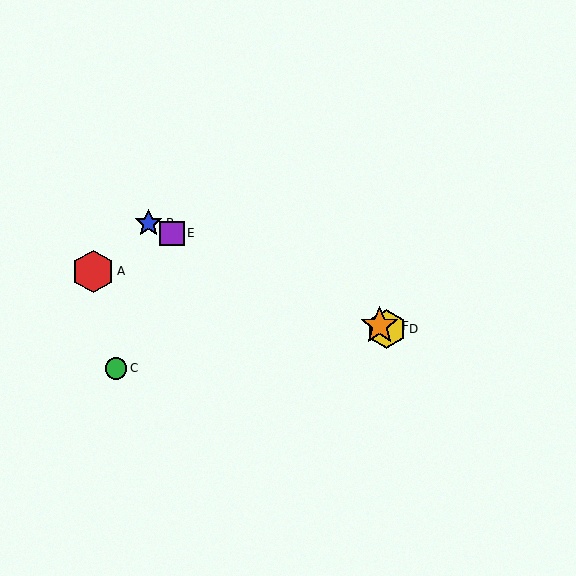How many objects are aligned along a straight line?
4 objects (B, D, E, F) are aligned along a straight line.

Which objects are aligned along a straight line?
Objects B, D, E, F are aligned along a straight line.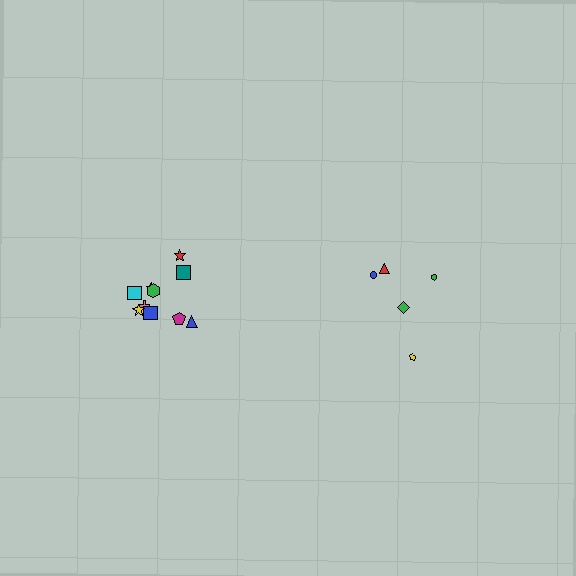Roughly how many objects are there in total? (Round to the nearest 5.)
Roughly 15 objects in total.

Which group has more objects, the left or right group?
The left group.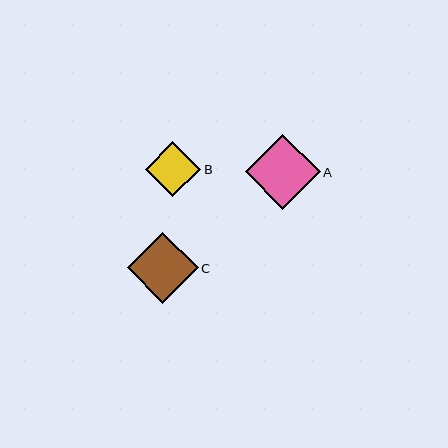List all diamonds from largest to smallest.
From largest to smallest: A, C, B.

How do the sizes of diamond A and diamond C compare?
Diamond A and diamond C are approximately the same size.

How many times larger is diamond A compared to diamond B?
Diamond A is approximately 1.3 times the size of diamond B.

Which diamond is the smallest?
Diamond B is the smallest with a size of approximately 56 pixels.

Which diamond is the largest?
Diamond A is the largest with a size of approximately 75 pixels.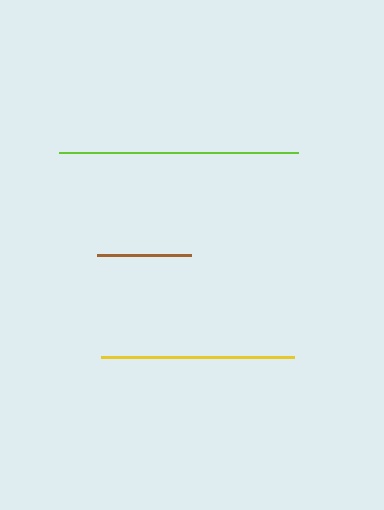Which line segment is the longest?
The lime line is the longest at approximately 239 pixels.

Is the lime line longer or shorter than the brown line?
The lime line is longer than the brown line.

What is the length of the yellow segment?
The yellow segment is approximately 193 pixels long.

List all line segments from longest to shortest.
From longest to shortest: lime, yellow, brown.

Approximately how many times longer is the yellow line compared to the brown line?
The yellow line is approximately 2.1 times the length of the brown line.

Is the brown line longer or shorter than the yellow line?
The yellow line is longer than the brown line.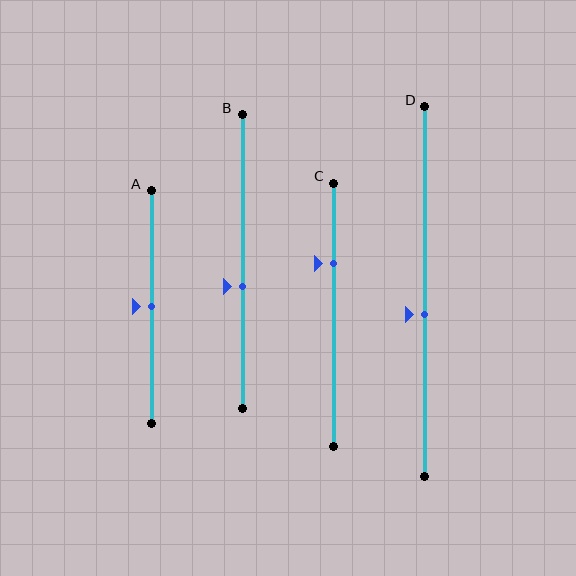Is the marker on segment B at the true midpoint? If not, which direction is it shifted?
No, the marker on segment B is shifted downward by about 9% of the segment length.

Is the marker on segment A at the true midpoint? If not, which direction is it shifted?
Yes, the marker on segment A is at the true midpoint.